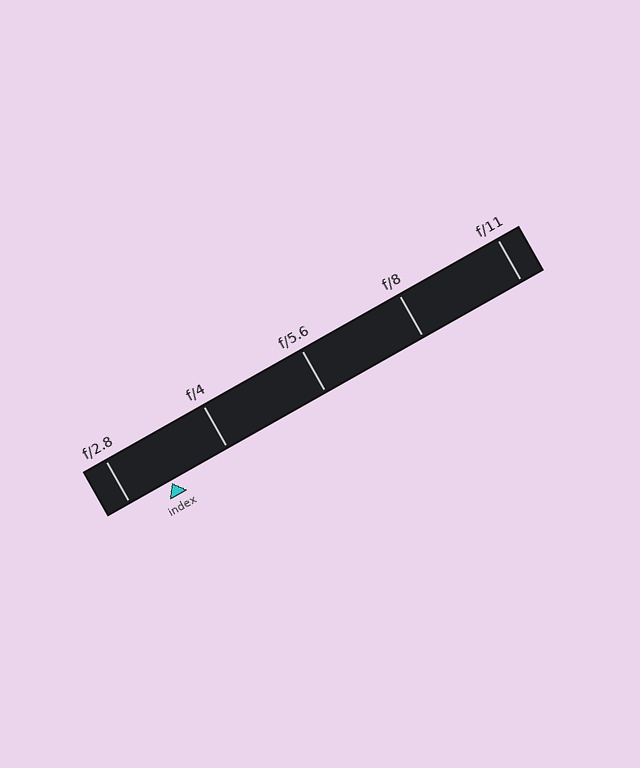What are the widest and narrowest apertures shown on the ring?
The widest aperture shown is f/2.8 and the narrowest is f/11.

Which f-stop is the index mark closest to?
The index mark is closest to f/2.8.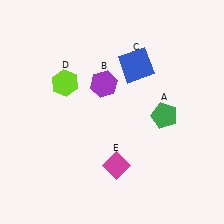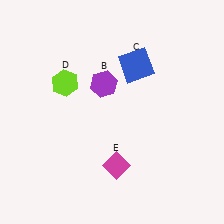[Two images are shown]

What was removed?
The green pentagon (A) was removed in Image 2.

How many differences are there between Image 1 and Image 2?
There is 1 difference between the two images.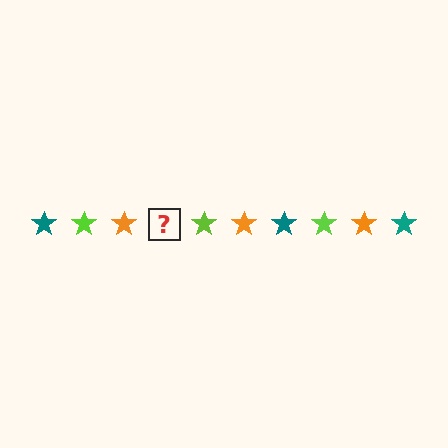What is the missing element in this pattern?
The missing element is a teal star.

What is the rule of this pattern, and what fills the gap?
The rule is that the pattern cycles through teal, lime, orange stars. The gap should be filled with a teal star.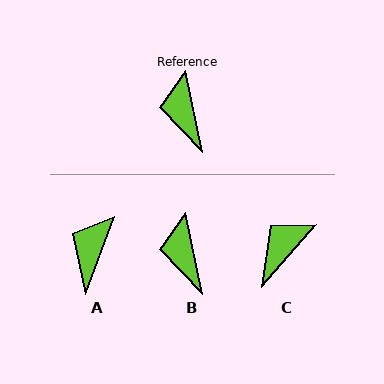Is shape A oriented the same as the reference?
No, it is off by about 32 degrees.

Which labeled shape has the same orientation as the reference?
B.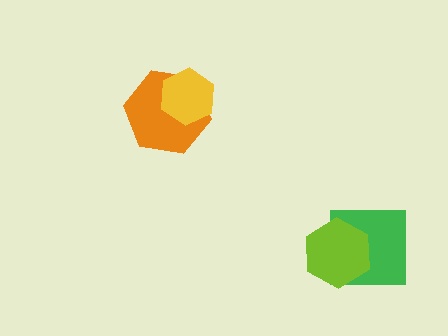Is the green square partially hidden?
Yes, it is partially covered by another shape.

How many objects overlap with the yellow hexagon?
1 object overlaps with the yellow hexagon.